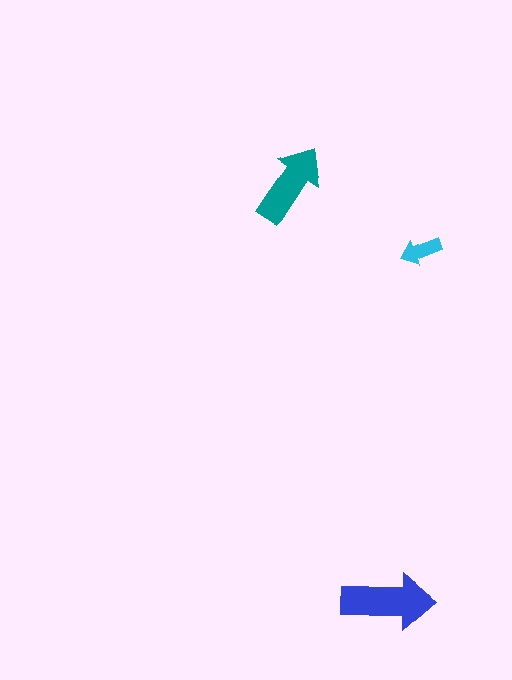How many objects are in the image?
There are 3 objects in the image.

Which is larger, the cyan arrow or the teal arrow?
The teal one.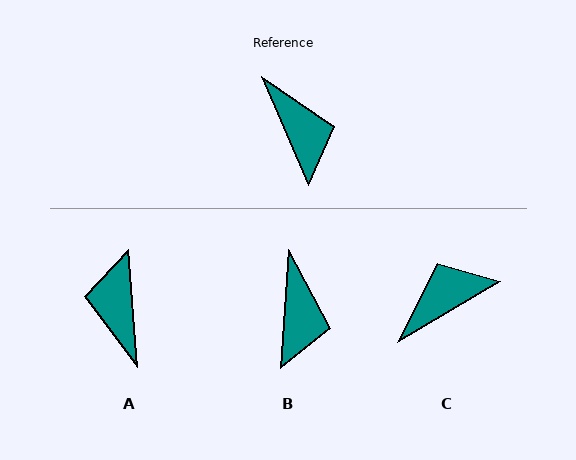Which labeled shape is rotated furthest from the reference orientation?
A, about 161 degrees away.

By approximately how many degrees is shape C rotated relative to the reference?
Approximately 97 degrees counter-clockwise.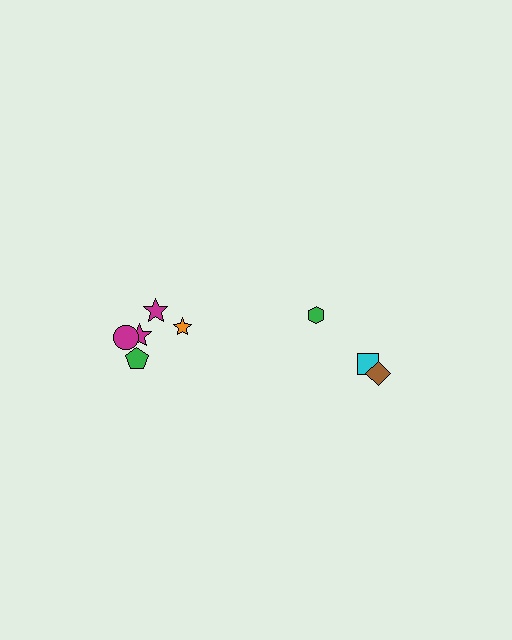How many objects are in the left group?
There are 5 objects.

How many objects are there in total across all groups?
There are 8 objects.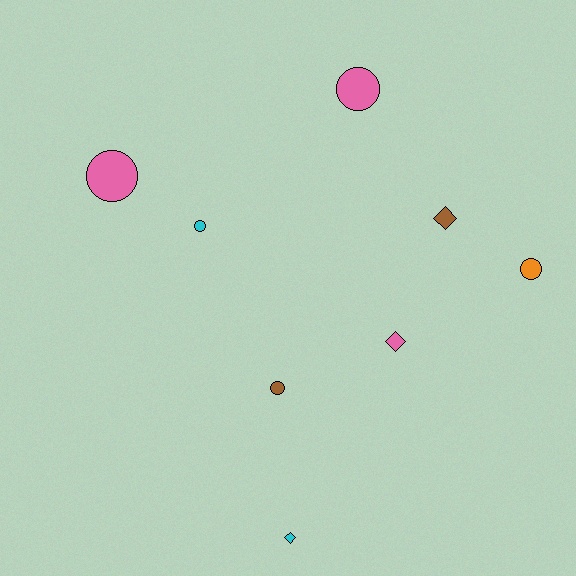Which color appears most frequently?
Pink, with 3 objects.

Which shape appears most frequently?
Circle, with 5 objects.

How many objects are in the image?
There are 8 objects.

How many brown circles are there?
There is 1 brown circle.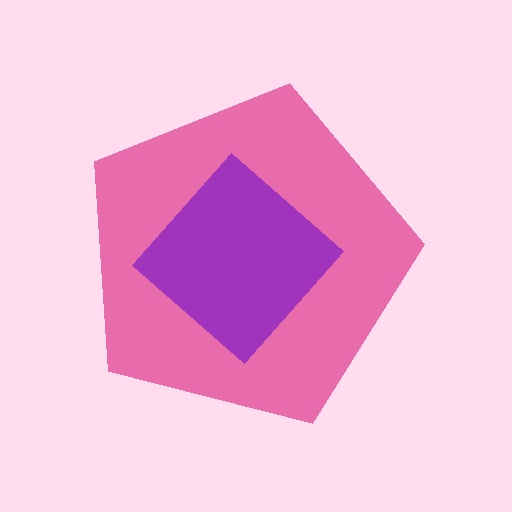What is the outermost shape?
The pink pentagon.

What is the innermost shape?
The purple diamond.